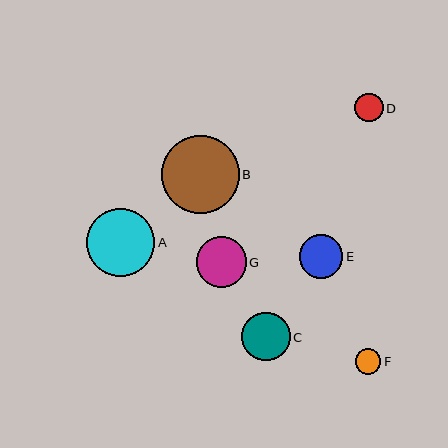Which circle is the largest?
Circle B is the largest with a size of approximately 78 pixels.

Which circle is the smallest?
Circle F is the smallest with a size of approximately 25 pixels.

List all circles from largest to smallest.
From largest to smallest: B, A, G, C, E, D, F.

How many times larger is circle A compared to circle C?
Circle A is approximately 1.4 times the size of circle C.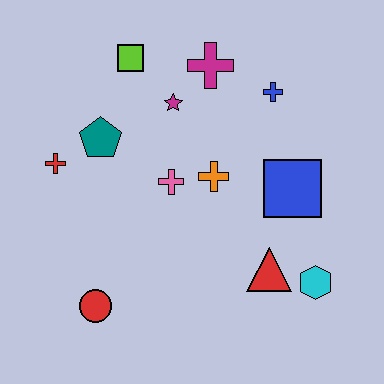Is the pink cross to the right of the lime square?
Yes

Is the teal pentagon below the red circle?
No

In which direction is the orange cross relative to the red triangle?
The orange cross is above the red triangle.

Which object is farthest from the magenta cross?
The red circle is farthest from the magenta cross.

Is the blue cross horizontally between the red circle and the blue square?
Yes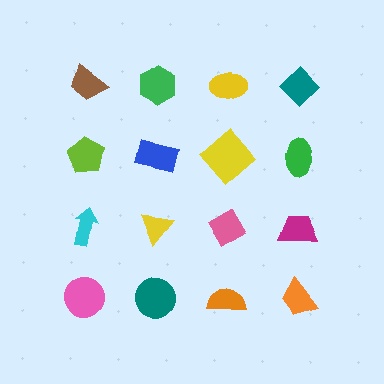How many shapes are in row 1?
4 shapes.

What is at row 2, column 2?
A blue rectangle.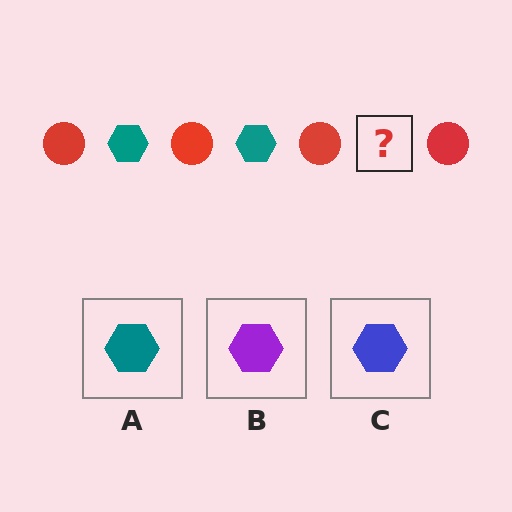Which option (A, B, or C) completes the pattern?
A.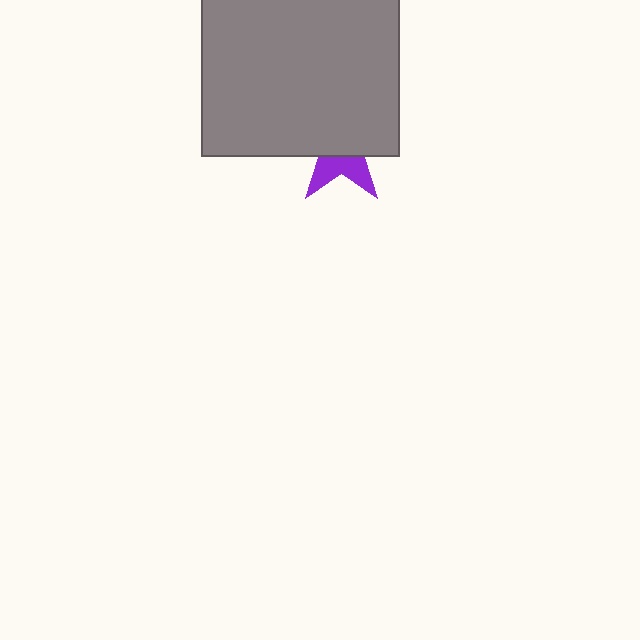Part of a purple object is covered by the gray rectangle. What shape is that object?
It is a star.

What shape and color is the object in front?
The object in front is a gray rectangle.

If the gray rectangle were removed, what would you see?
You would see the complete purple star.